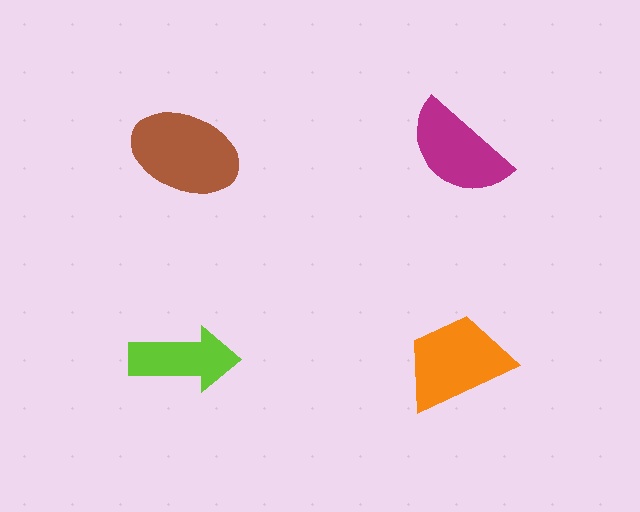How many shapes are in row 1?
2 shapes.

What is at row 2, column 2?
An orange trapezoid.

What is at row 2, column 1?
A lime arrow.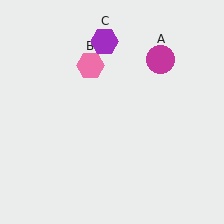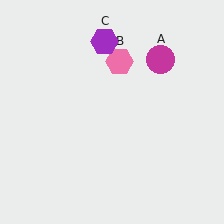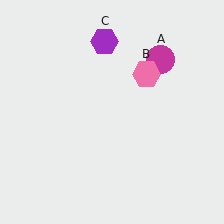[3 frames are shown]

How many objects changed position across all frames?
1 object changed position: pink hexagon (object B).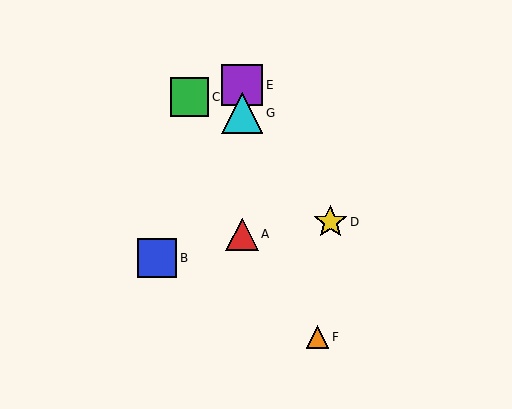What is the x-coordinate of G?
Object G is at x≈242.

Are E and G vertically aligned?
Yes, both are at x≈242.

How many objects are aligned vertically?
3 objects (A, E, G) are aligned vertically.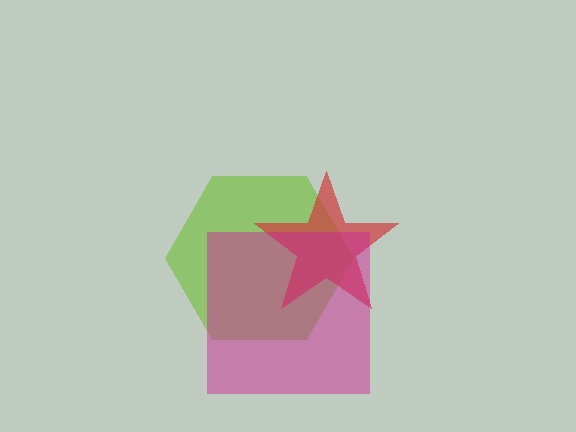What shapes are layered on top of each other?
The layered shapes are: a lime hexagon, a red star, a magenta square.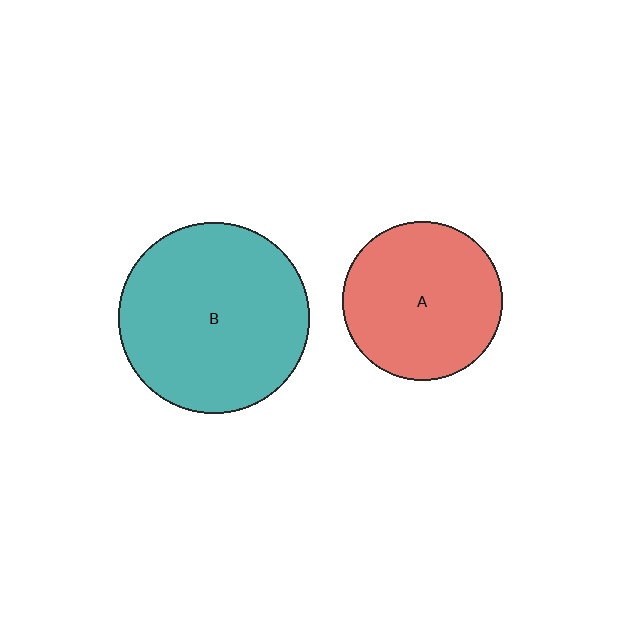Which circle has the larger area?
Circle B (teal).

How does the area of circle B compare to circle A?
Approximately 1.4 times.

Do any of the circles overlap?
No, none of the circles overlap.